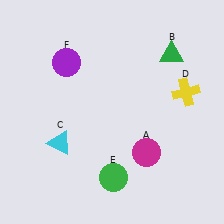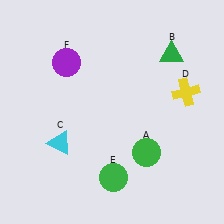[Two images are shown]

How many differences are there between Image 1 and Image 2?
There is 1 difference between the two images.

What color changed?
The circle (A) changed from magenta in Image 1 to green in Image 2.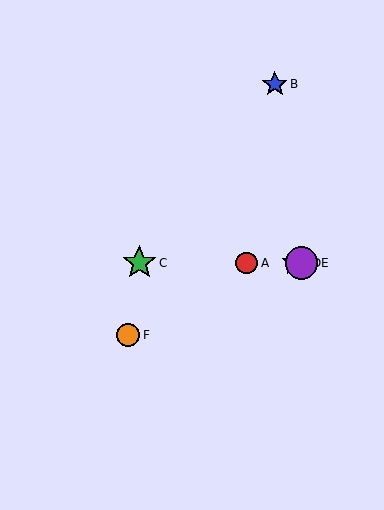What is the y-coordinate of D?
Object D is at y≈263.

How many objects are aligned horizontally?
4 objects (A, C, D, E) are aligned horizontally.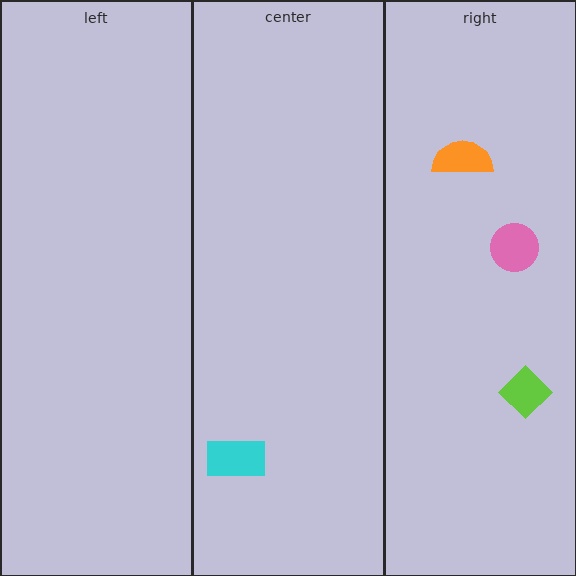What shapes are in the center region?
The cyan rectangle.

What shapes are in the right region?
The pink circle, the orange semicircle, the lime diamond.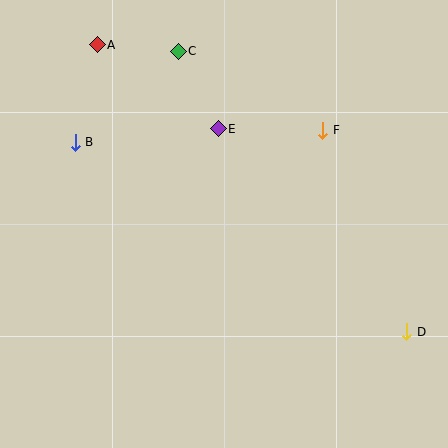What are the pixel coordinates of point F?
Point F is at (323, 130).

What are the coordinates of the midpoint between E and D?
The midpoint between E and D is at (313, 230).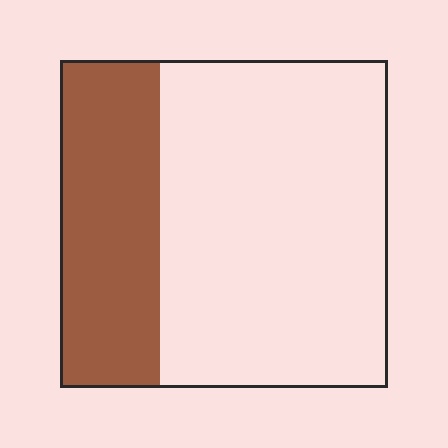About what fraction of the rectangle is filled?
About one third (1/3).